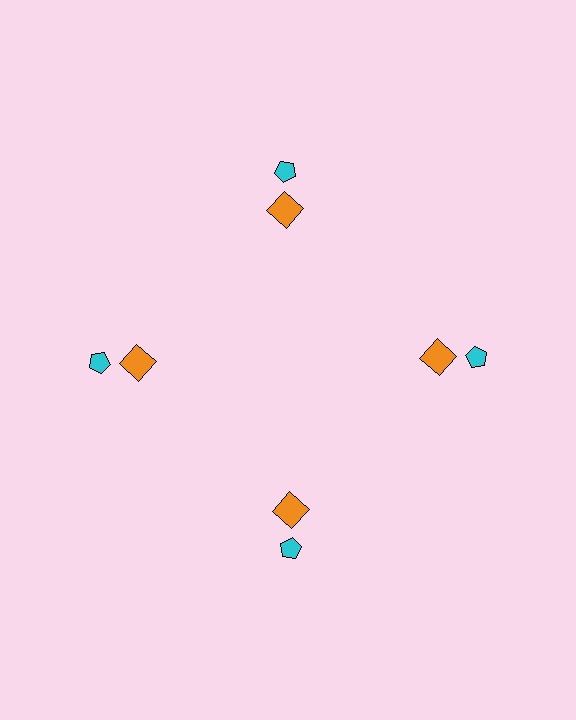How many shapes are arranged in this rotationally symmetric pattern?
There are 8 shapes, arranged in 4 groups of 2.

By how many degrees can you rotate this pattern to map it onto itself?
The pattern maps onto itself every 90 degrees of rotation.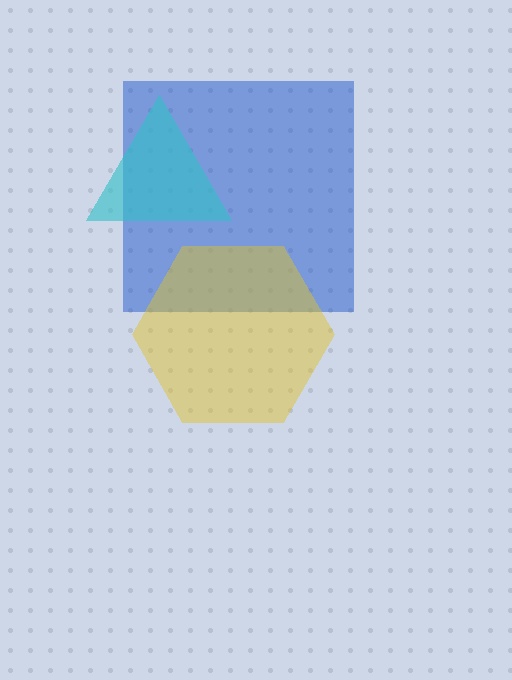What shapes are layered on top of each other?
The layered shapes are: a blue square, a cyan triangle, a yellow hexagon.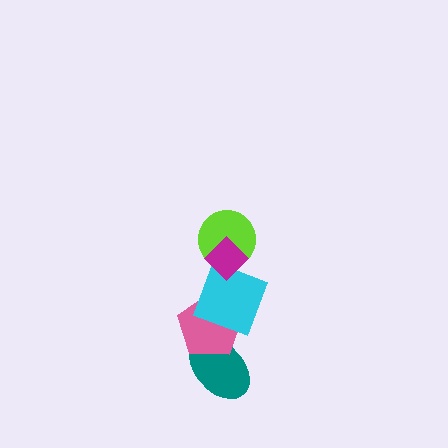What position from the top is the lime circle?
The lime circle is 2nd from the top.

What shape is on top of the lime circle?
The magenta diamond is on top of the lime circle.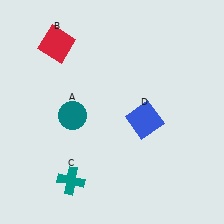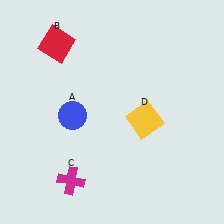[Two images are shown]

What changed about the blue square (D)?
In Image 1, D is blue. In Image 2, it changed to yellow.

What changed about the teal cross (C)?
In Image 1, C is teal. In Image 2, it changed to magenta.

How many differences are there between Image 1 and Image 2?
There are 3 differences between the two images.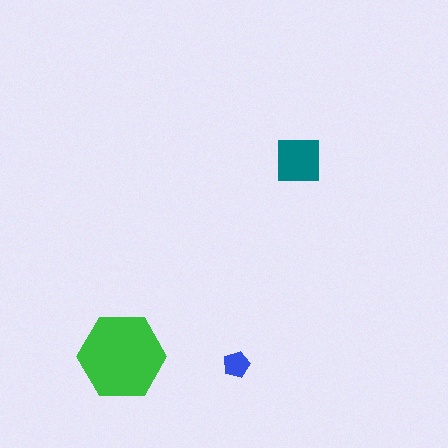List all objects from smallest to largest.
The blue pentagon, the teal square, the green hexagon.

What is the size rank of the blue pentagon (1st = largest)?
3rd.